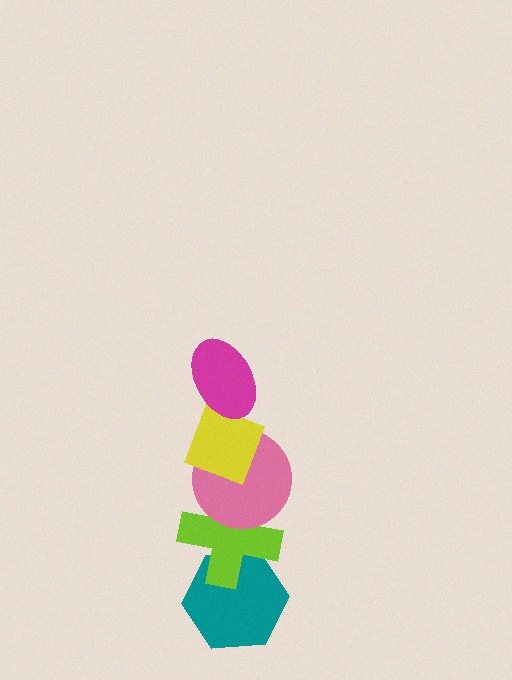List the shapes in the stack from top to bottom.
From top to bottom: the magenta ellipse, the yellow diamond, the pink circle, the lime cross, the teal hexagon.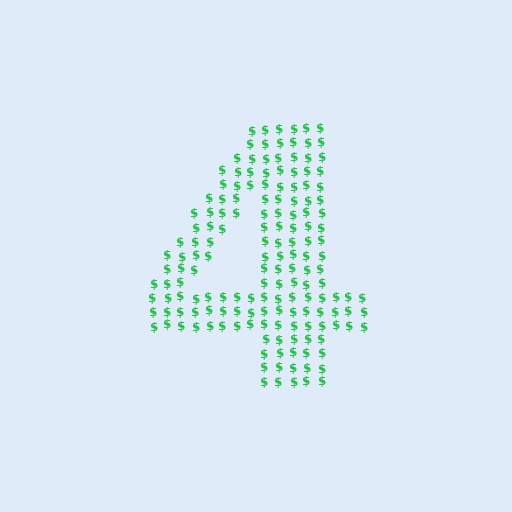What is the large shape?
The large shape is the digit 4.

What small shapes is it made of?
It is made of small dollar signs.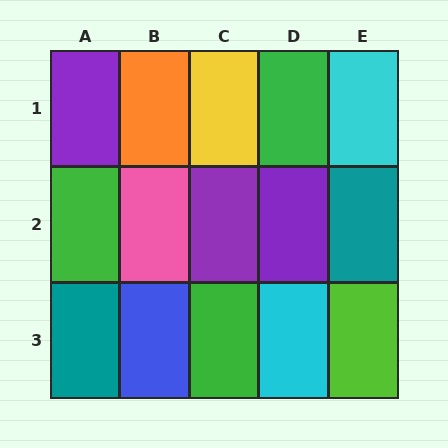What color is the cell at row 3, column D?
Cyan.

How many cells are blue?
1 cell is blue.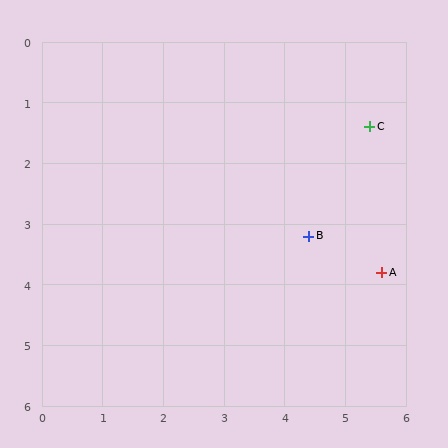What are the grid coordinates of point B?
Point B is at approximately (4.4, 3.2).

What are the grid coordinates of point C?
Point C is at approximately (5.4, 1.4).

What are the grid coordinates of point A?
Point A is at approximately (5.6, 3.8).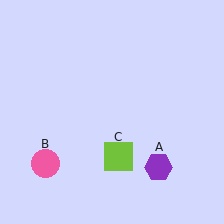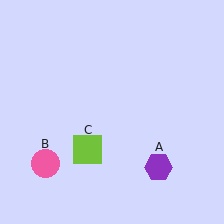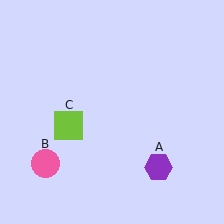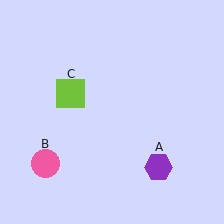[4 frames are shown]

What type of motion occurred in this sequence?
The lime square (object C) rotated clockwise around the center of the scene.